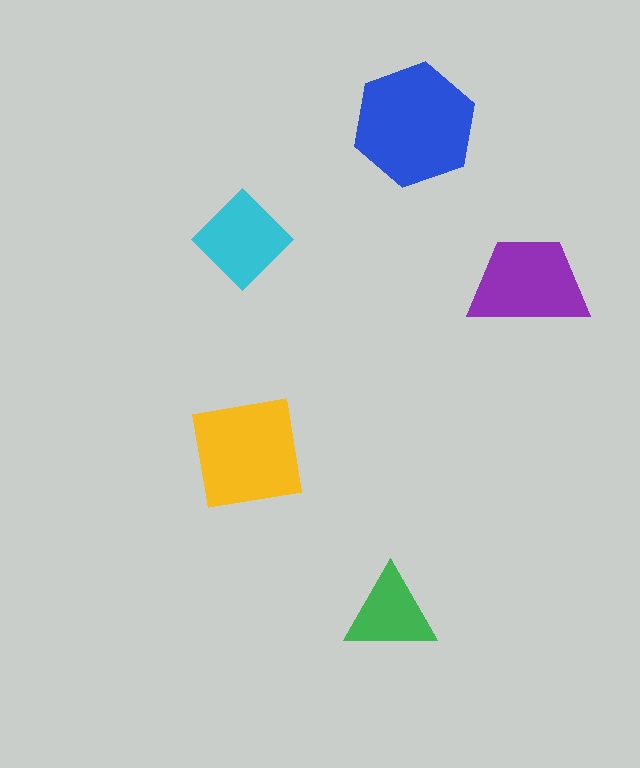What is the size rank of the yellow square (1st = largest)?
2nd.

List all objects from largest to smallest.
The blue hexagon, the yellow square, the purple trapezoid, the cyan diamond, the green triangle.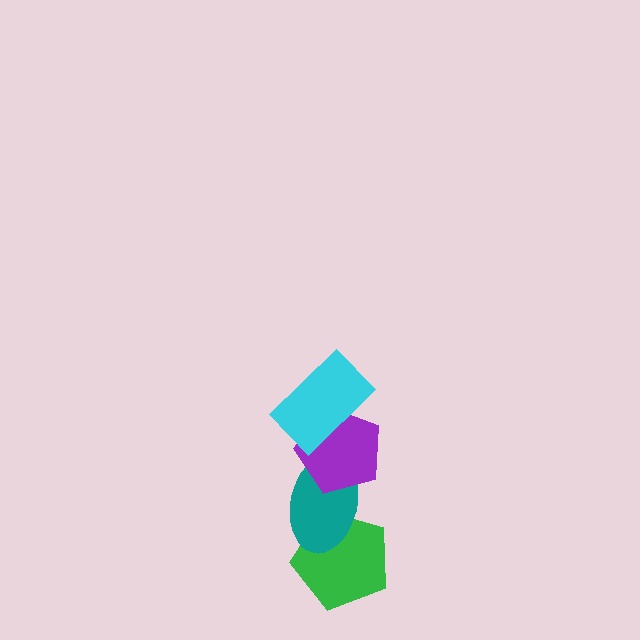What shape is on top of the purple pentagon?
The cyan rectangle is on top of the purple pentagon.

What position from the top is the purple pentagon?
The purple pentagon is 2nd from the top.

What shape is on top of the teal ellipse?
The purple pentagon is on top of the teal ellipse.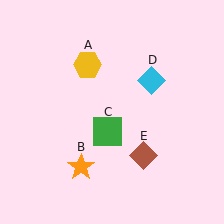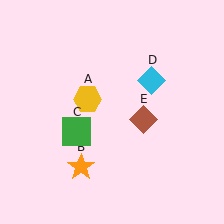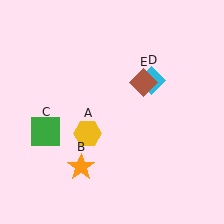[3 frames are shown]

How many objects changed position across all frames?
3 objects changed position: yellow hexagon (object A), green square (object C), brown diamond (object E).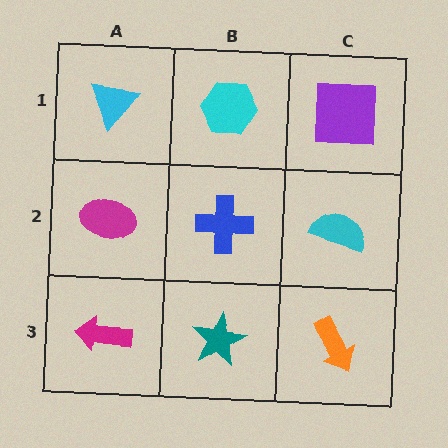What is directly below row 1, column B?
A blue cross.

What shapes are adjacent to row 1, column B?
A blue cross (row 2, column B), a cyan triangle (row 1, column A), a purple square (row 1, column C).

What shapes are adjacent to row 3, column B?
A blue cross (row 2, column B), a magenta arrow (row 3, column A), an orange arrow (row 3, column C).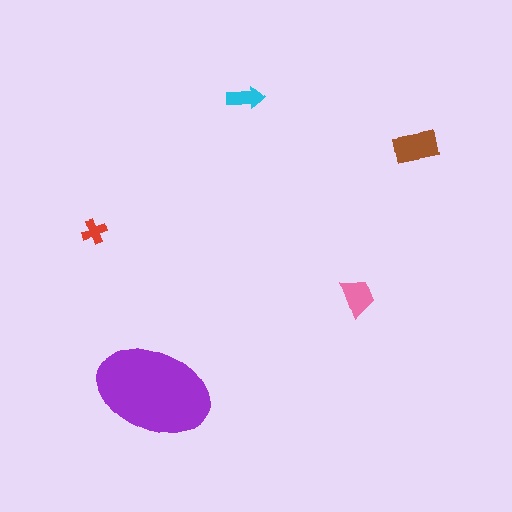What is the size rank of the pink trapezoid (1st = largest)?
3rd.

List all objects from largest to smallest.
The purple ellipse, the brown rectangle, the pink trapezoid, the cyan arrow, the red cross.